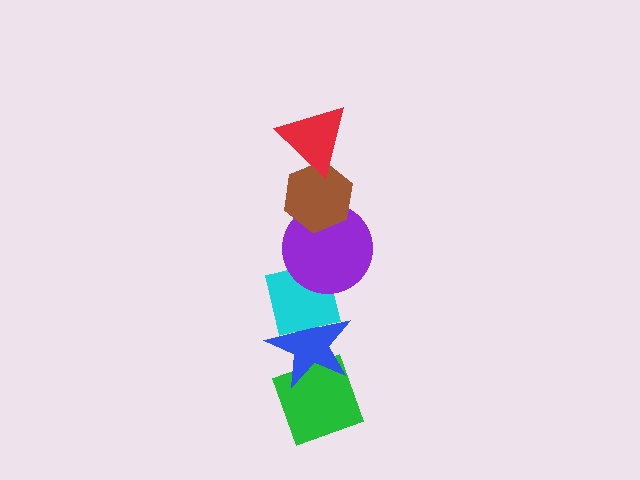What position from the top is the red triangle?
The red triangle is 1st from the top.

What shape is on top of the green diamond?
The blue star is on top of the green diamond.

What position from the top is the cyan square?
The cyan square is 4th from the top.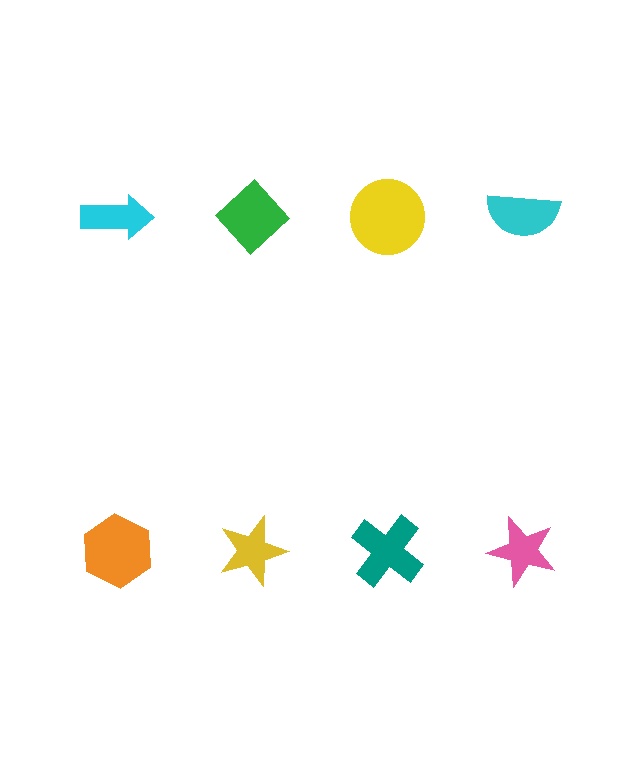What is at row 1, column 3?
A yellow circle.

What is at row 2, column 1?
An orange hexagon.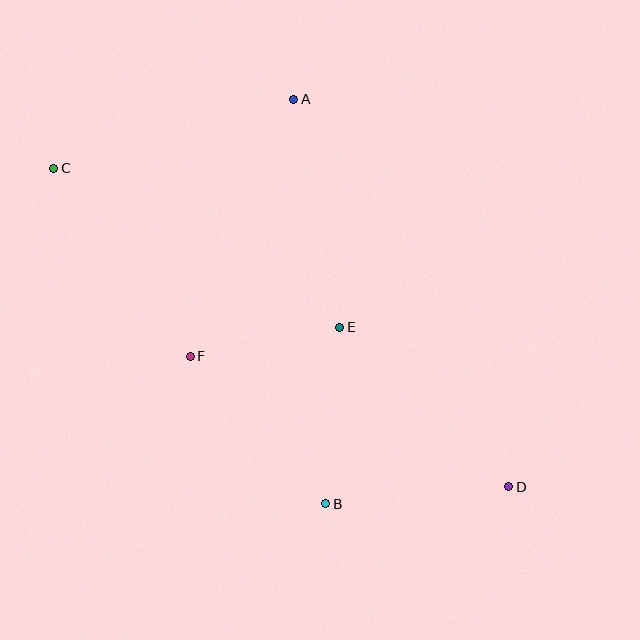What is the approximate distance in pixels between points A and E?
The distance between A and E is approximately 232 pixels.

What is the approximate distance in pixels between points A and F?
The distance between A and F is approximately 277 pixels.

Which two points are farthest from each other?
Points C and D are farthest from each other.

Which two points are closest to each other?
Points E and F are closest to each other.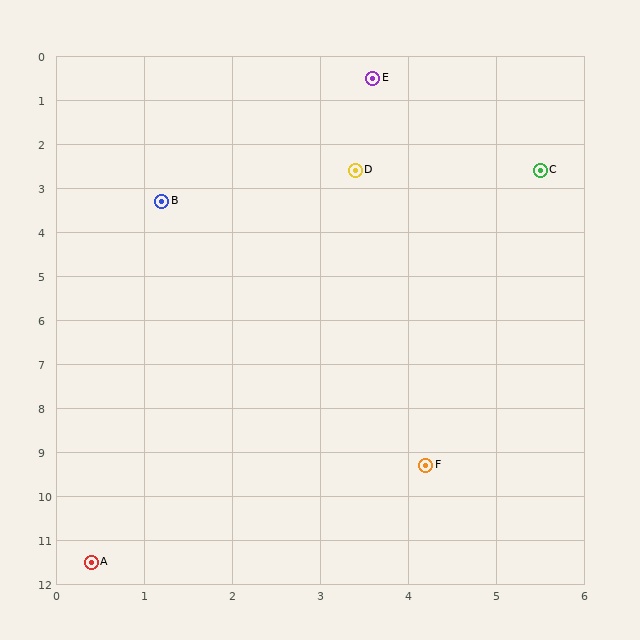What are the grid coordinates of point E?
Point E is at approximately (3.6, 0.5).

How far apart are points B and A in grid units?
Points B and A are about 8.2 grid units apart.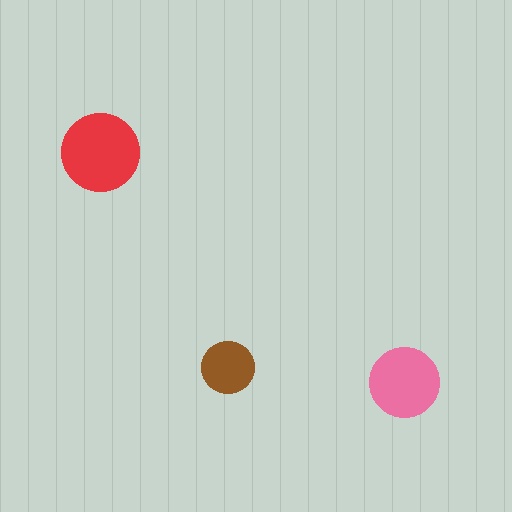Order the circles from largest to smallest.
the red one, the pink one, the brown one.